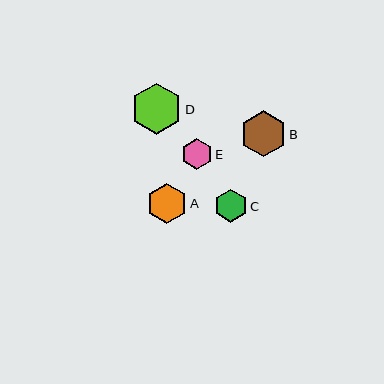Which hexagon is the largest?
Hexagon D is the largest with a size of approximately 51 pixels.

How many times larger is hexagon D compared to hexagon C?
Hexagon D is approximately 1.6 times the size of hexagon C.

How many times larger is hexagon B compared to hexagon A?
Hexagon B is approximately 1.2 times the size of hexagon A.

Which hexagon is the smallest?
Hexagon E is the smallest with a size of approximately 30 pixels.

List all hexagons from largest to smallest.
From largest to smallest: D, B, A, C, E.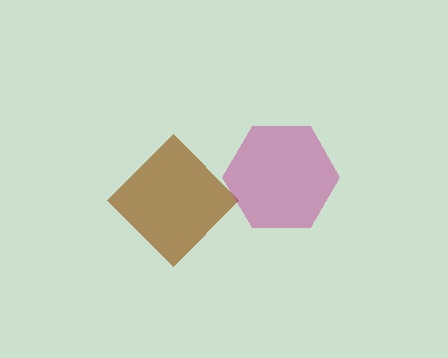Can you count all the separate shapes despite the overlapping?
Yes, there are 2 separate shapes.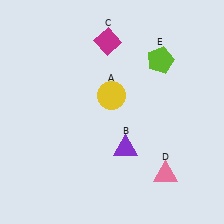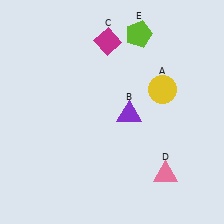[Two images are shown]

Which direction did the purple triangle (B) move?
The purple triangle (B) moved up.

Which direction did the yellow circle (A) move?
The yellow circle (A) moved right.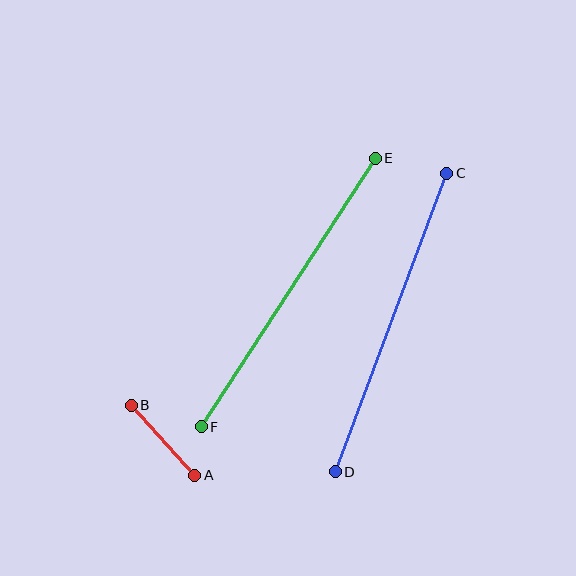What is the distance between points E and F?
The distance is approximately 320 pixels.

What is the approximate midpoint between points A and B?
The midpoint is at approximately (163, 440) pixels.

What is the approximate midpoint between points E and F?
The midpoint is at approximately (288, 292) pixels.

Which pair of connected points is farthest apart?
Points E and F are farthest apart.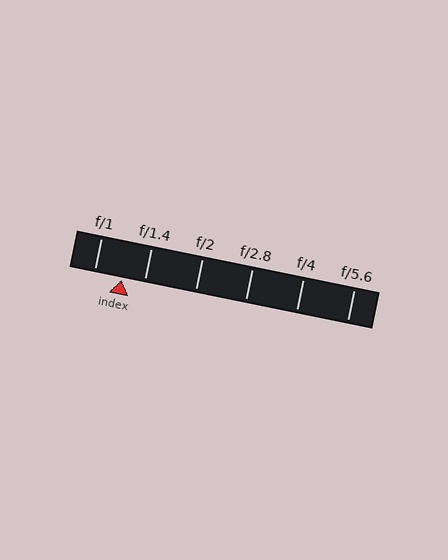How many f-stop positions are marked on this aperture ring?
There are 6 f-stop positions marked.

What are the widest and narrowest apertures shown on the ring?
The widest aperture shown is f/1 and the narrowest is f/5.6.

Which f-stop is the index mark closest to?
The index mark is closest to f/1.4.